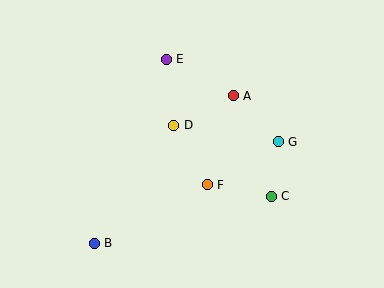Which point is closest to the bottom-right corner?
Point C is closest to the bottom-right corner.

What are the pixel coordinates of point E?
Point E is at (166, 59).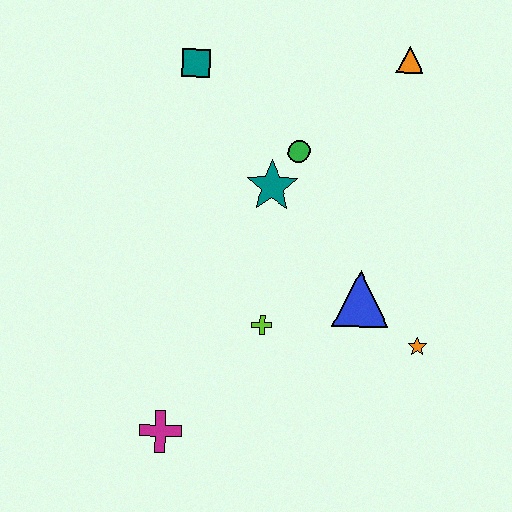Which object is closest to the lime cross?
The blue triangle is closest to the lime cross.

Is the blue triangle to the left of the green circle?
No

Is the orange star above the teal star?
No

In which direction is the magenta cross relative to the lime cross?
The magenta cross is below the lime cross.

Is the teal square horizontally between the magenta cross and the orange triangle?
Yes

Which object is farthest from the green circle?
The magenta cross is farthest from the green circle.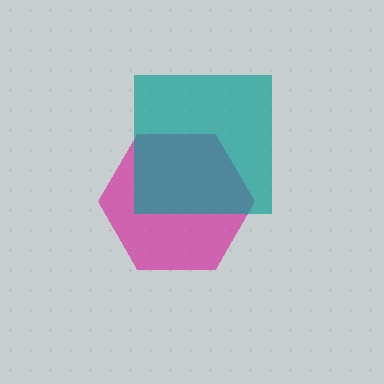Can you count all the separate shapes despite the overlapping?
Yes, there are 2 separate shapes.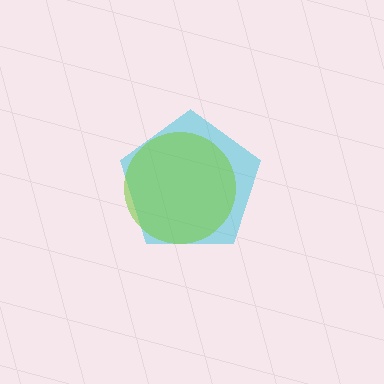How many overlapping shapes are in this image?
There are 2 overlapping shapes in the image.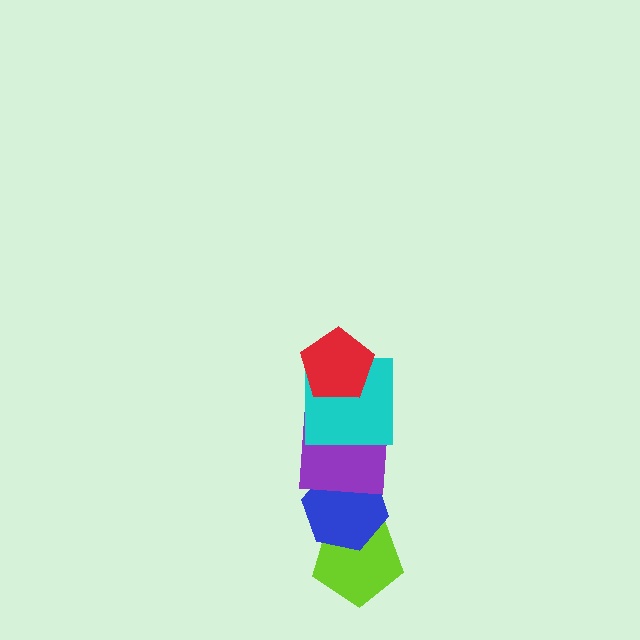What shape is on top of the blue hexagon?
The purple square is on top of the blue hexagon.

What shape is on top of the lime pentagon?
The blue hexagon is on top of the lime pentagon.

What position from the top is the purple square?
The purple square is 3rd from the top.